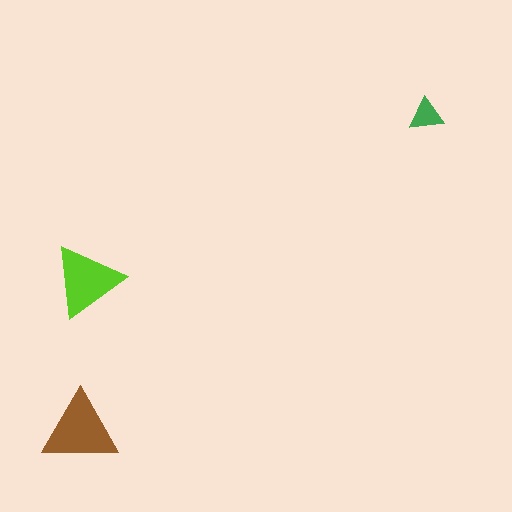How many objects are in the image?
There are 3 objects in the image.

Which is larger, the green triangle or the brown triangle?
The brown one.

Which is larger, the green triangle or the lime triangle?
The lime one.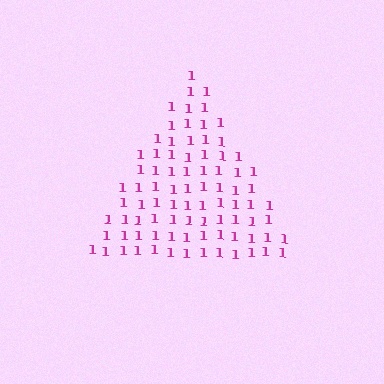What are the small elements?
The small elements are digit 1's.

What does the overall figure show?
The overall figure shows a triangle.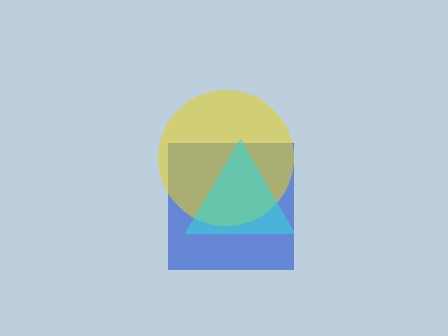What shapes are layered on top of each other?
The layered shapes are: a blue square, a yellow circle, a cyan triangle.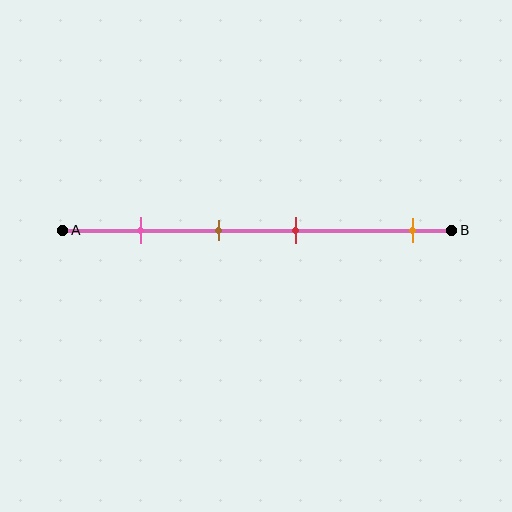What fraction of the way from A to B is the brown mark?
The brown mark is approximately 40% (0.4) of the way from A to B.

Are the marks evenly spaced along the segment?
No, the marks are not evenly spaced.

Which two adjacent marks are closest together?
The brown and red marks are the closest adjacent pair.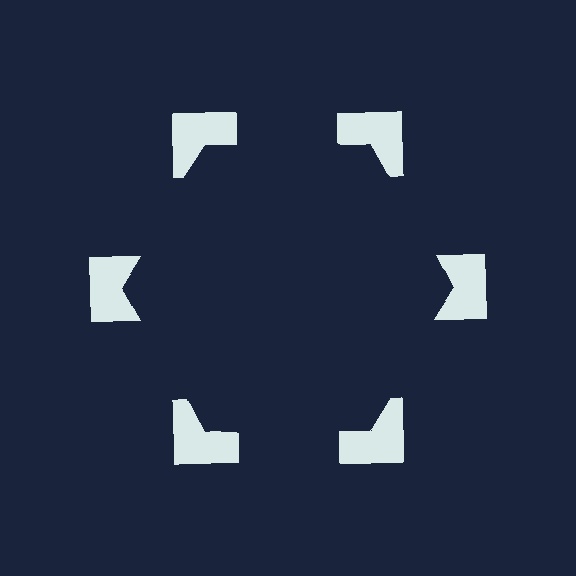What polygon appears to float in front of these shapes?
An illusory hexagon — its edges are inferred from the aligned wedge cuts in the notched squares, not physically drawn.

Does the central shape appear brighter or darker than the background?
It typically appears slightly darker than the background, even though no actual brightness change is drawn.